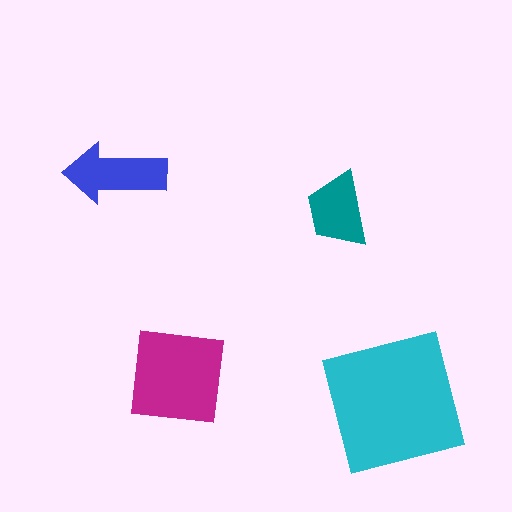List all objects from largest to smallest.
The cyan square, the magenta square, the blue arrow, the teal trapezoid.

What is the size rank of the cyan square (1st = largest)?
1st.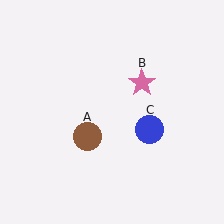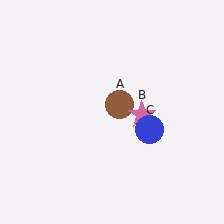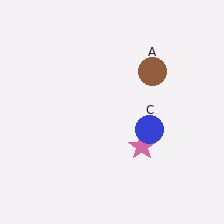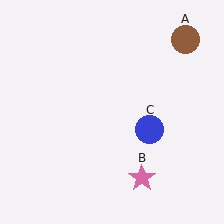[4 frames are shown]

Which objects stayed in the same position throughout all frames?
Blue circle (object C) remained stationary.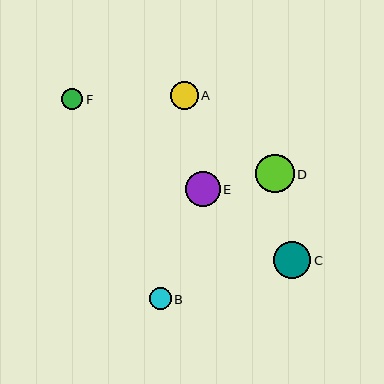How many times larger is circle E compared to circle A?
Circle E is approximately 1.3 times the size of circle A.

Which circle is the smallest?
Circle F is the smallest with a size of approximately 21 pixels.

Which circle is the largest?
Circle D is the largest with a size of approximately 38 pixels.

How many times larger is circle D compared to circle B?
Circle D is approximately 1.8 times the size of circle B.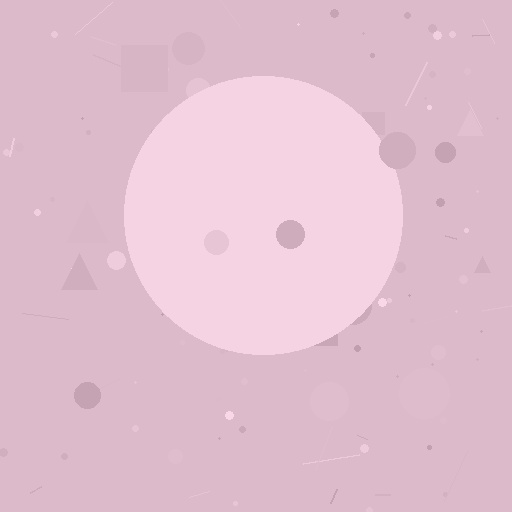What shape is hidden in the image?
A circle is hidden in the image.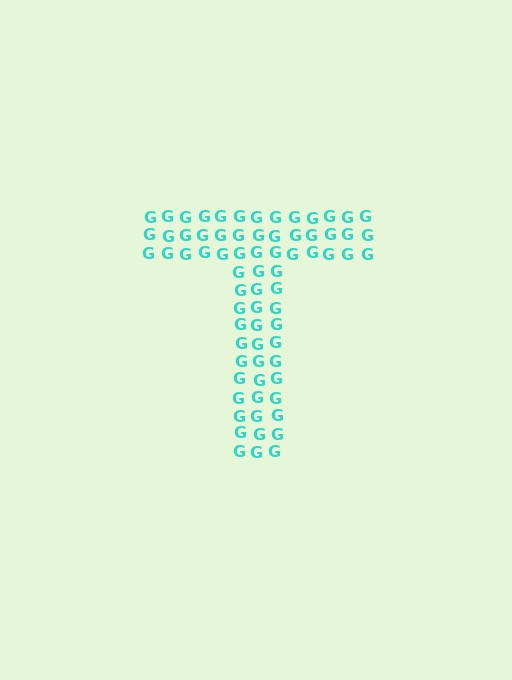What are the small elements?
The small elements are letter G's.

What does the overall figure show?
The overall figure shows the letter T.